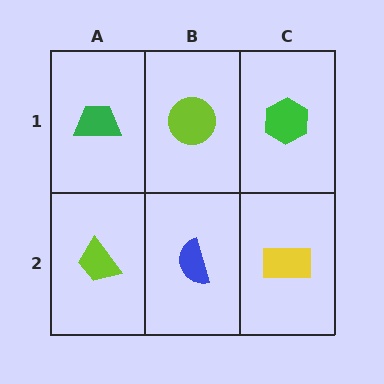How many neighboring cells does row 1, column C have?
2.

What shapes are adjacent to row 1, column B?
A blue semicircle (row 2, column B), a green trapezoid (row 1, column A), a green hexagon (row 1, column C).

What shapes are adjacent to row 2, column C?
A green hexagon (row 1, column C), a blue semicircle (row 2, column B).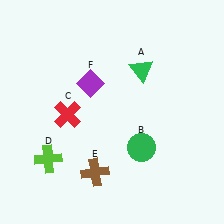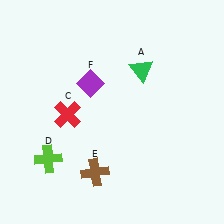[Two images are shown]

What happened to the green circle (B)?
The green circle (B) was removed in Image 2. It was in the bottom-right area of Image 1.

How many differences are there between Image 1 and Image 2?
There is 1 difference between the two images.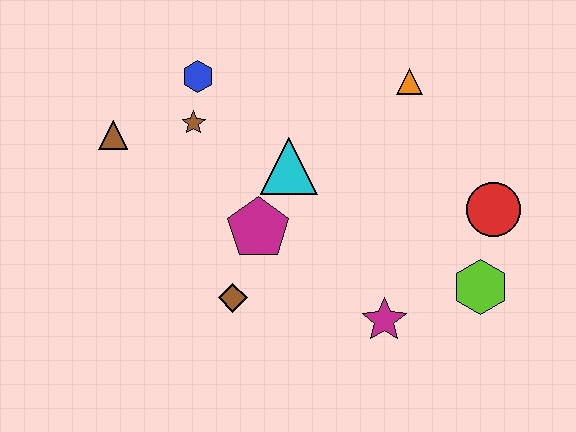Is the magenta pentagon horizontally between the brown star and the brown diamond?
No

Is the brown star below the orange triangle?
Yes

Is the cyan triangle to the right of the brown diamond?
Yes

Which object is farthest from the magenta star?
The brown triangle is farthest from the magenta star.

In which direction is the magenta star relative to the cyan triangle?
The magenta star is below the cyan triangle.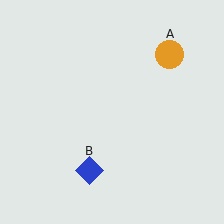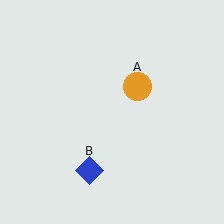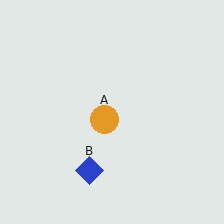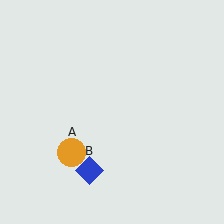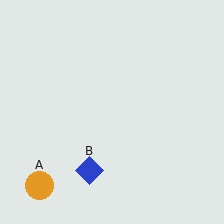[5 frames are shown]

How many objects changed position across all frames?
1 object changed position: orange circle (object A).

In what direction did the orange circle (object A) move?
The orange circle (object A) moved down and to the left.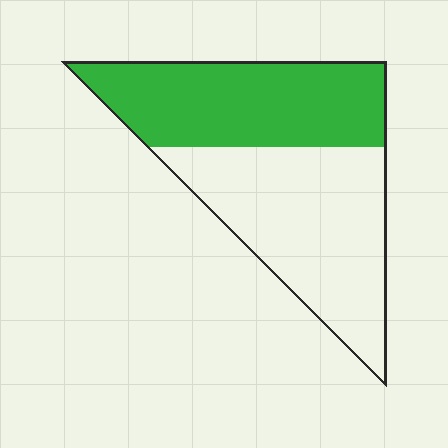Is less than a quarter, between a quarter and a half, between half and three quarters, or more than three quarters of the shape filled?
Between a quarter and a half.